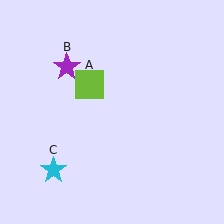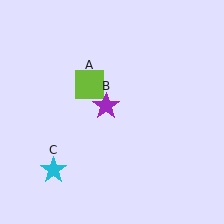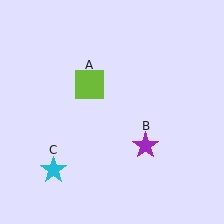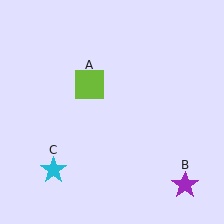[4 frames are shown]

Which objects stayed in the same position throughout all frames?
Lime square (object A) and cyan star (object C) remained stationary.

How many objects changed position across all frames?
1 object changed position: purple star (object B).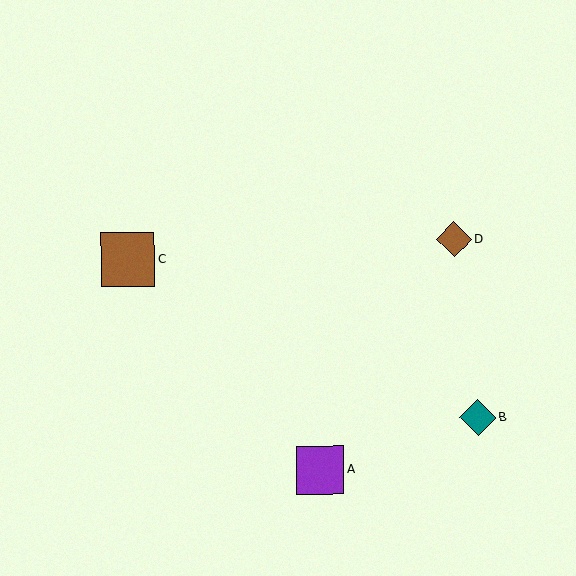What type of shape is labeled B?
Shape B is a teal diamond.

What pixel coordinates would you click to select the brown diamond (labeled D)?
Click at (454, 239) to select the brown diamond D.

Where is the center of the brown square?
The center of the brown square is at (128, 260).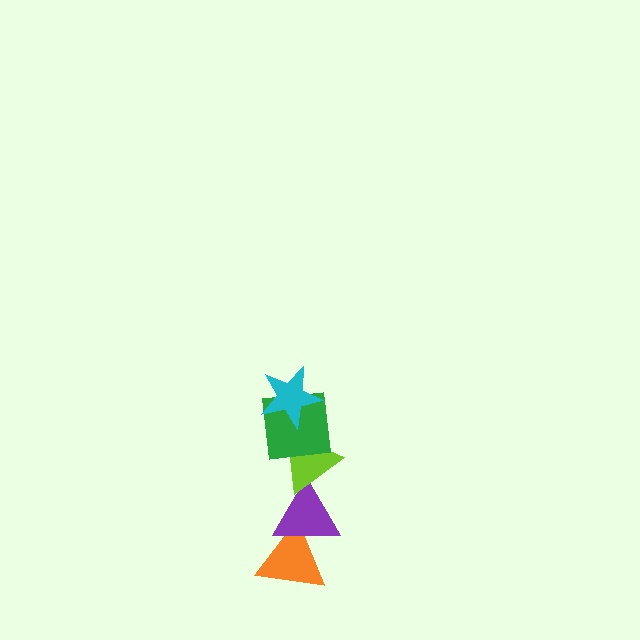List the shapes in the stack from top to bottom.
From top to bottom: the cyan star, the green square, the lime triangle, the purple triangle, the orange triangle.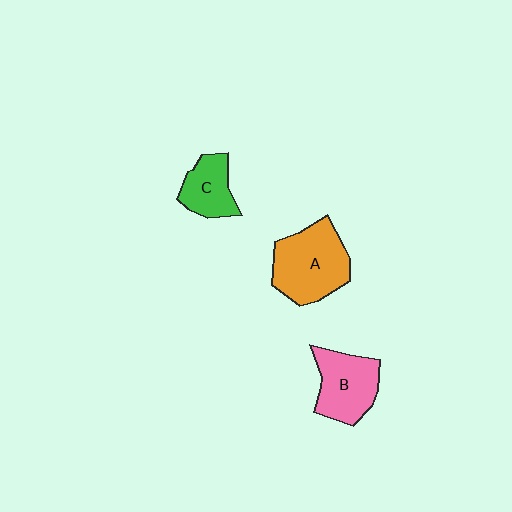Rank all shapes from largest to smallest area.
From largest to smallest: A (orange), B (pink), C (green).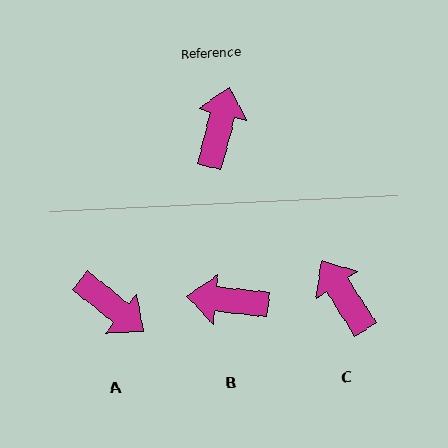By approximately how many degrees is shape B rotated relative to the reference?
Approximately 99 degrees counter-clockwise.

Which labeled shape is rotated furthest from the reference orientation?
A, about 115 degrees away.